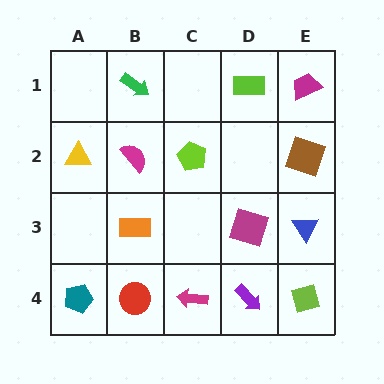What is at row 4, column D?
A purple arrow.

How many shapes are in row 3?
3 shapes.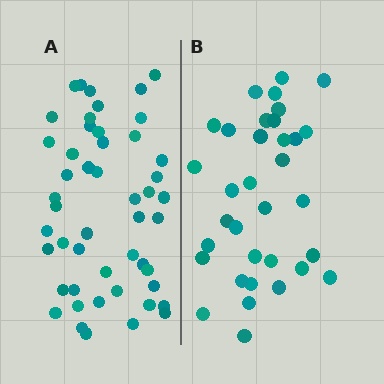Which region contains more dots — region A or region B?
Region A (the left region) has more dots.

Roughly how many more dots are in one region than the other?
Region A has approximately 15 more dots than region B.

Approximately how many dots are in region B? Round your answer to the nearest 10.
About 30 dots. (The exact count is 34, which rounds to 30.)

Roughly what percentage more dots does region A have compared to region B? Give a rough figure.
About 45% more.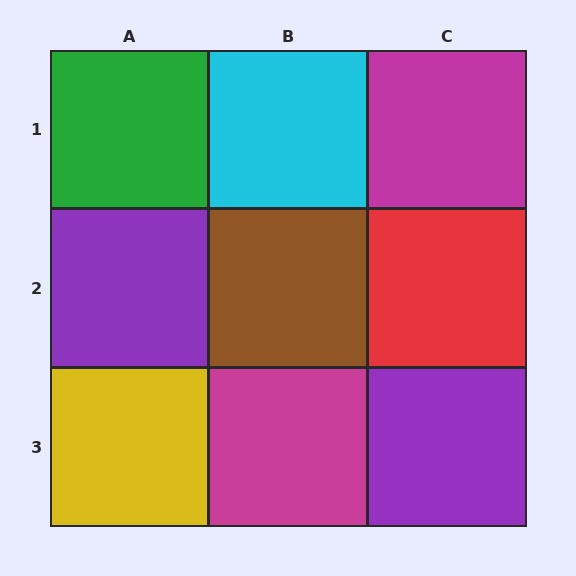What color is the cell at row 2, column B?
Brown.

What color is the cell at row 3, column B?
Magenta.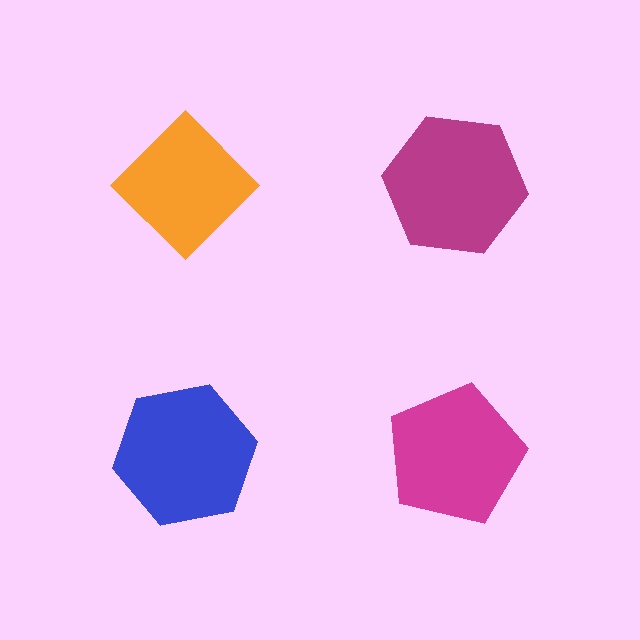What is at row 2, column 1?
A blue hexagon.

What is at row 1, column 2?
A magenta hexagon.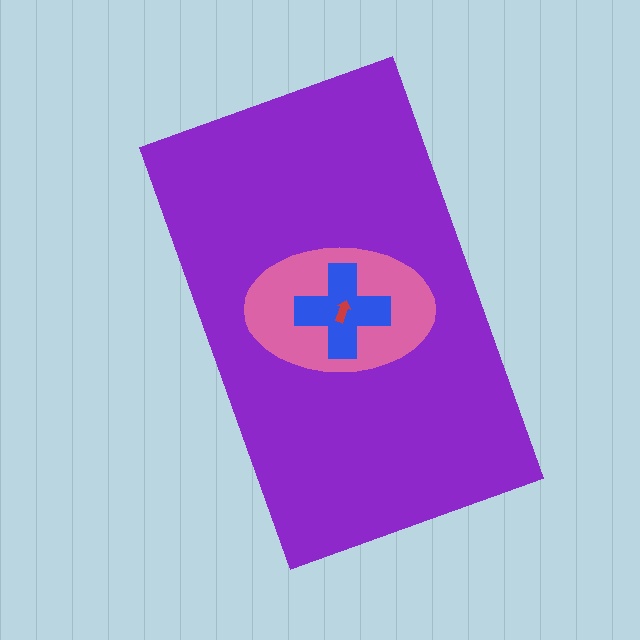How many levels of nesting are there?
4.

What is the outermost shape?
The purple rectangle.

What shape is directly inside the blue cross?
The red arrow.